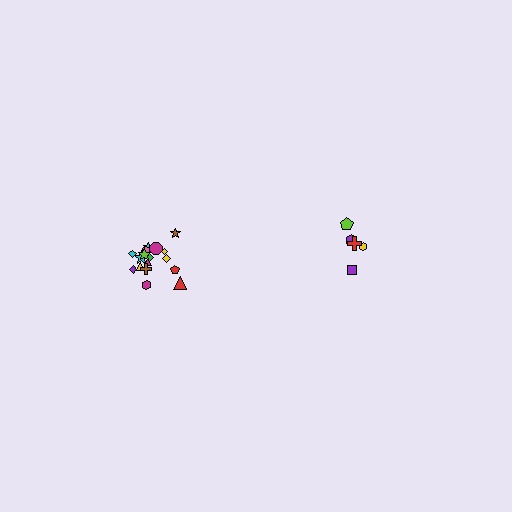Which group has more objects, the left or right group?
The left group.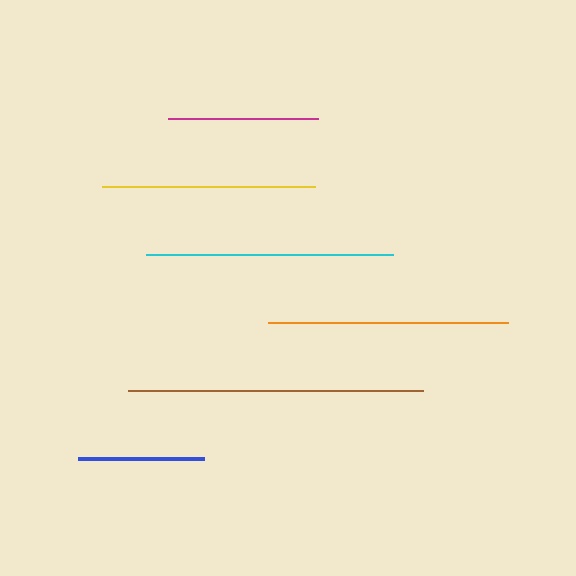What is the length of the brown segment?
The brown segment is approximately 295 pixels long.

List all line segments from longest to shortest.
From longest to shortest: brown, cyan, orange, yellow, magenta, blue.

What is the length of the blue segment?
The blue segment is approximately 126 pixels long.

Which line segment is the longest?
The brown line is the longest at approximately 295 pixels.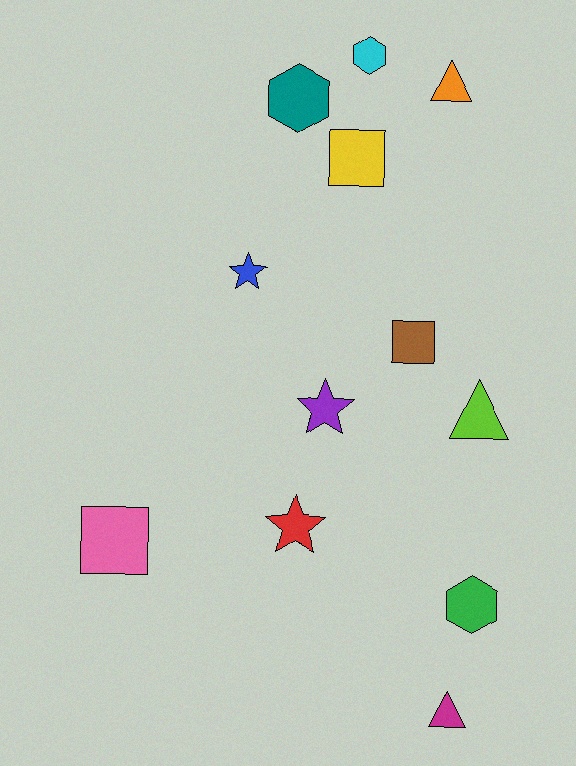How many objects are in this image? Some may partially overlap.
There are 12 objects.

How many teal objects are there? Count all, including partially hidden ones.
There is 1 teal object.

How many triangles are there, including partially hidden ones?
There are 3 triangles.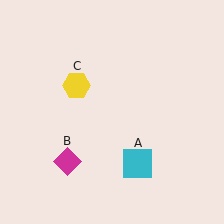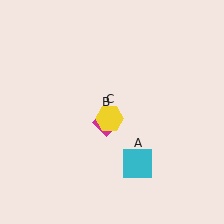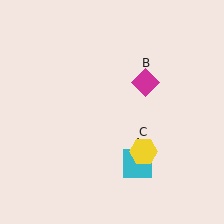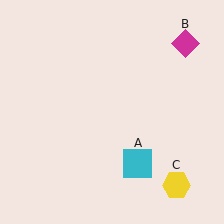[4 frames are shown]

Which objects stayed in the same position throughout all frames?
Cyan square (object A) remained stationary.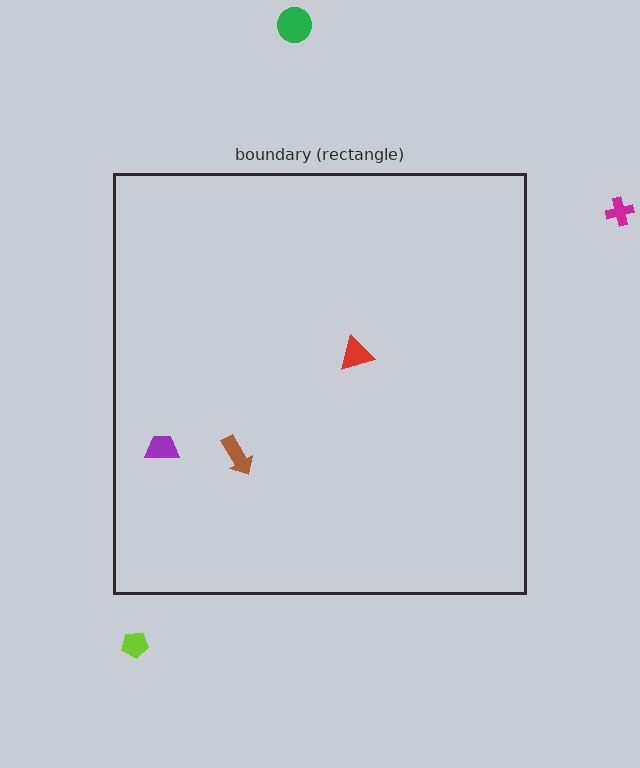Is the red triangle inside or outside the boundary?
Inside.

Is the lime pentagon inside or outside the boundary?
Outside.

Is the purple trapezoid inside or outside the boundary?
Inside.